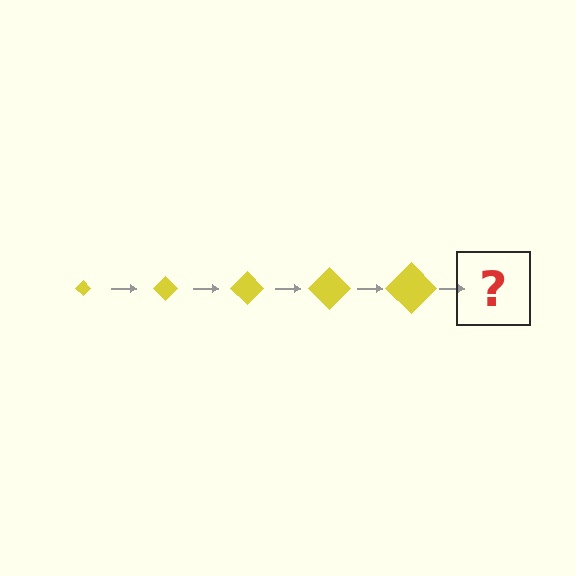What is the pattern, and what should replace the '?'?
The pattern is that the diamond gets progressively larger each step. The '?' should be a yellow diamond, larger than the previous one.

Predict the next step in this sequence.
The next step is a yellow diamond, larger than the previous one.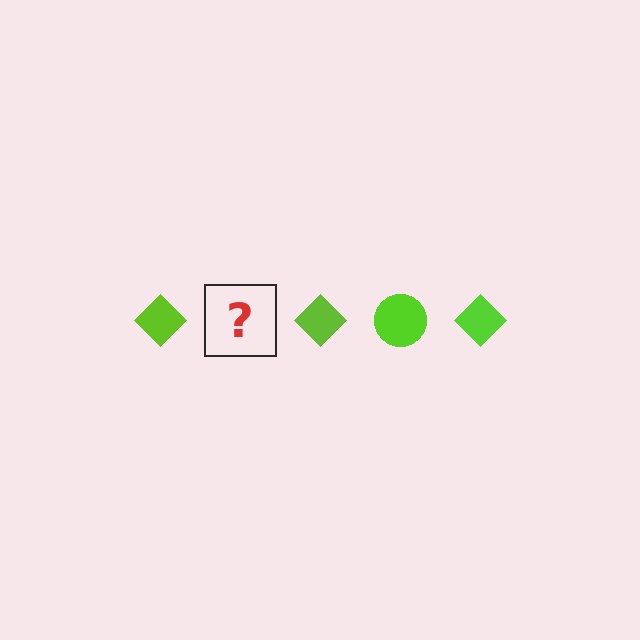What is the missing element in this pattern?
The missing element is a lime circle.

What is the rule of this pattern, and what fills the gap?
The rule is that the pattern cycles through diamond, circle shapes in lime. The gap should be filled with a lime circle.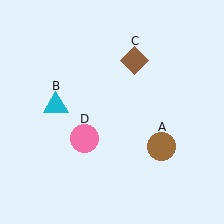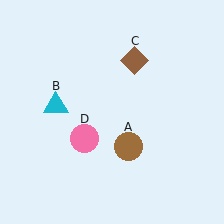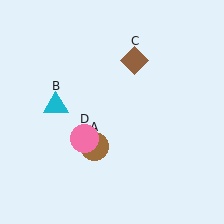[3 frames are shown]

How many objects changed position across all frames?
1 object changed position: brown circle (object A).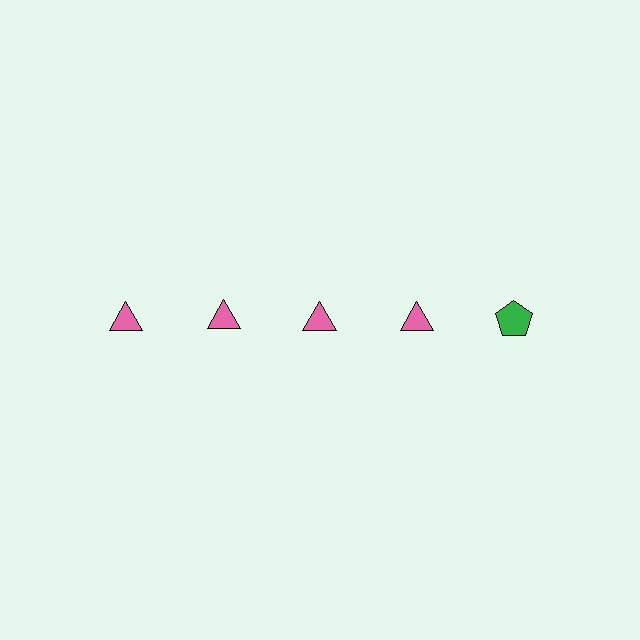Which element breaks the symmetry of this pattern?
The green pentagon in the top row, rightmost column breaks the symmetry. All other shapes are pink triangles.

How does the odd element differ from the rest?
It differs in both color (green instead of pink) and shape (pentagon instead of triangle).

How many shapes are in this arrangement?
There are 5 shapes arranged in a grid pattern.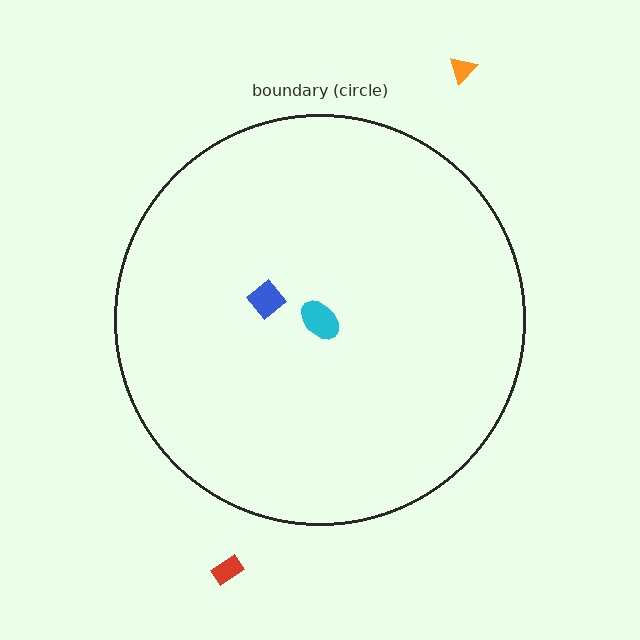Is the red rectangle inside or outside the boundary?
Outside.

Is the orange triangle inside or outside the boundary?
Outside.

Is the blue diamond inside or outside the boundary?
Inside.